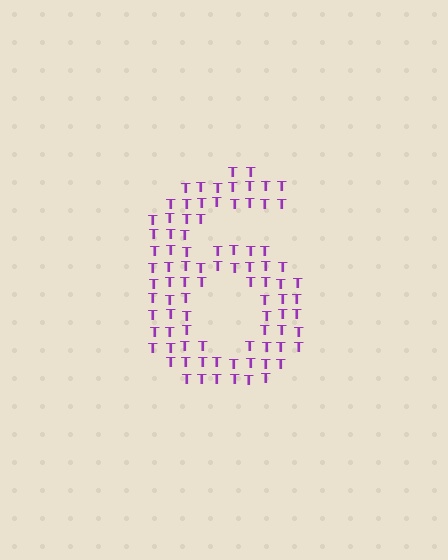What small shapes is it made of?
It is made of small letter T's.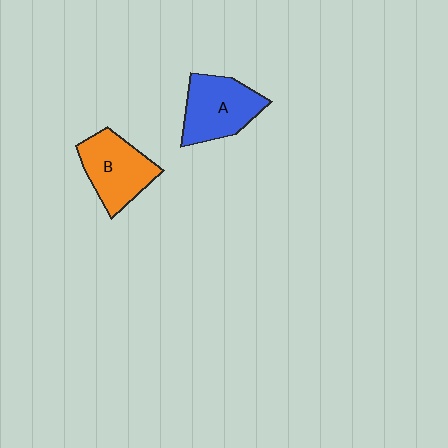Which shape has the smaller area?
Shape B (orange).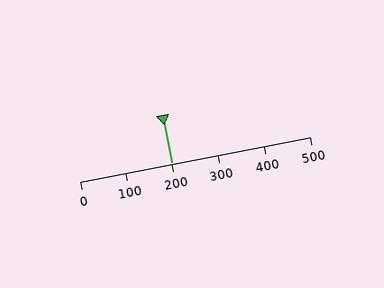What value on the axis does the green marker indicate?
The marker indicates approximately 200.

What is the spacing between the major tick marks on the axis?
The major ticks are spaced 100 apart.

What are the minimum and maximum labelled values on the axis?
The axis runs from 0 to 500.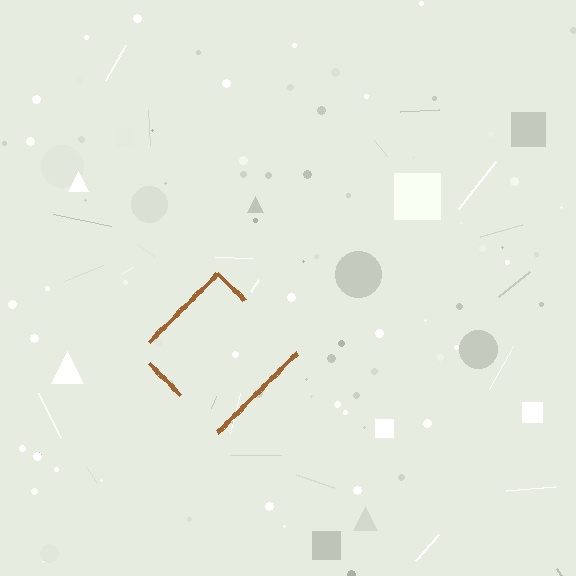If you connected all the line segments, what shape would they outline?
They would outline a diamond.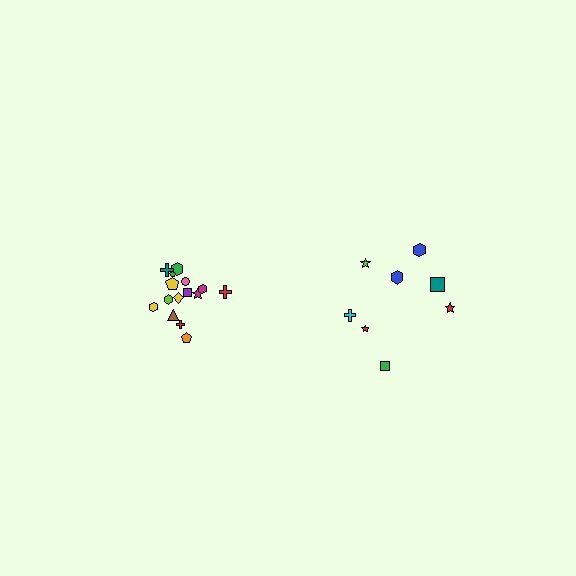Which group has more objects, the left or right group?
The left group.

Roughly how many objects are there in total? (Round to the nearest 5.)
Roughly 25 objects in total.